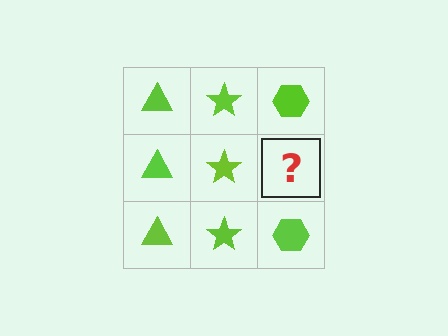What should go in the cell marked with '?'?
The missing cell should contain a lime hexagon.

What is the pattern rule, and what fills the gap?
The rule is that each column has a consistent shape. The gap should be filled with a lime hexagon.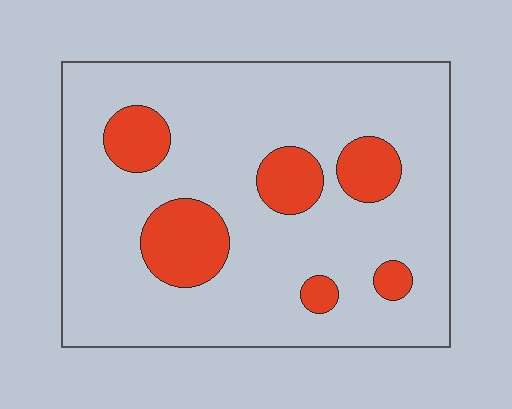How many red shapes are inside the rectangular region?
6.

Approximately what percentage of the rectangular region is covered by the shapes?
Approximately 15%.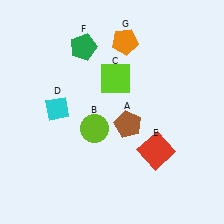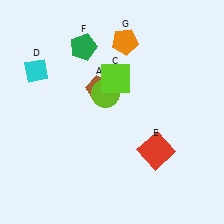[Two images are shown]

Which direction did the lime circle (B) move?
The lime circle (B) moved up.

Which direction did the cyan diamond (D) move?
The cyan diamond (D) moved up.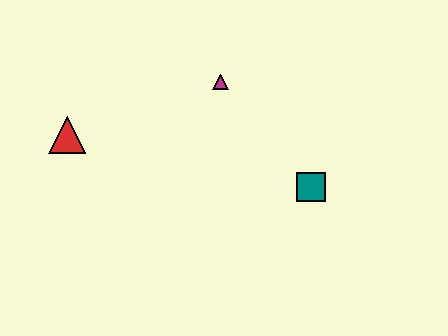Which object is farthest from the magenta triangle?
The red triangle is farthest from the magenta triangle.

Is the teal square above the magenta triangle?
No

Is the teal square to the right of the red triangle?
Yes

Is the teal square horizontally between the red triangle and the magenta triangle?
No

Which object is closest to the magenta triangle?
The teal square is closest to the magenta triangle.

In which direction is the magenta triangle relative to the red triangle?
The magenta triangle is to the right of the red triangle.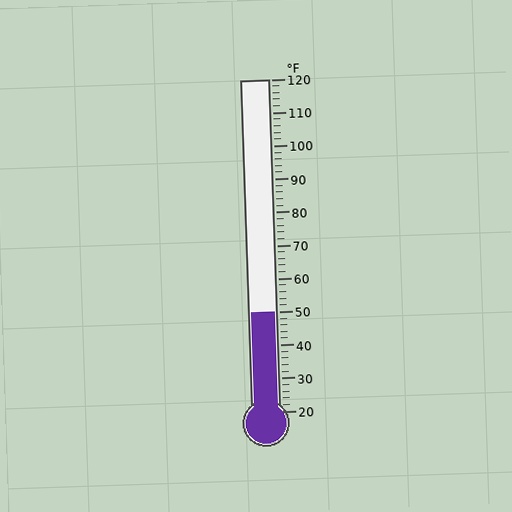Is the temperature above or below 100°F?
The temperature is below 100°F.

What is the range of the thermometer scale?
The thermometer scale ranges from 20°F to 120°F.